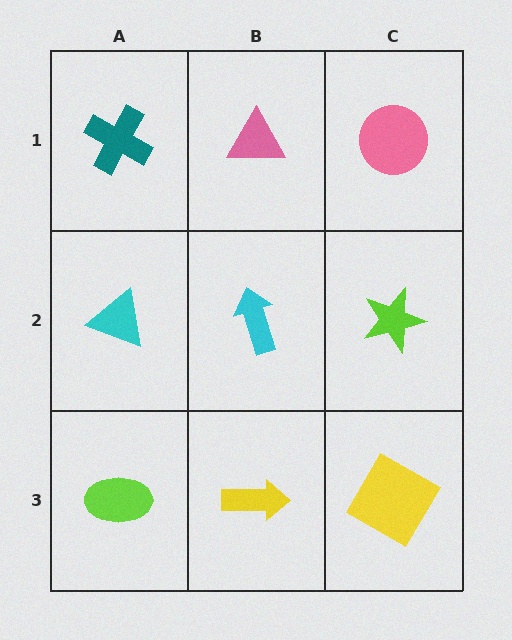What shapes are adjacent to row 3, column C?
A lime star (row 2, column C), a yellow arrow (row 3, column B).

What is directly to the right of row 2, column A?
A cyan arrow.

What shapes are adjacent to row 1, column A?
A cyan triangle (row 2, column A), a pink triangle (row 1, column B).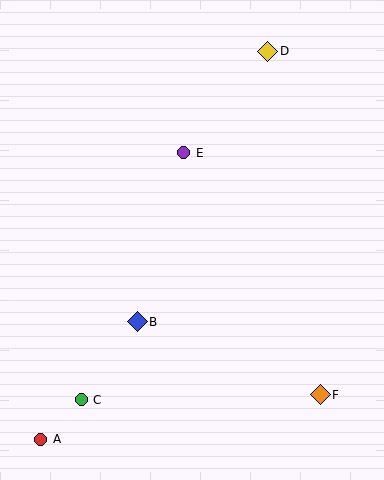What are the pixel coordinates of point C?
Point C is at (81, 400).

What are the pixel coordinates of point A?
Point A is at (41, 440).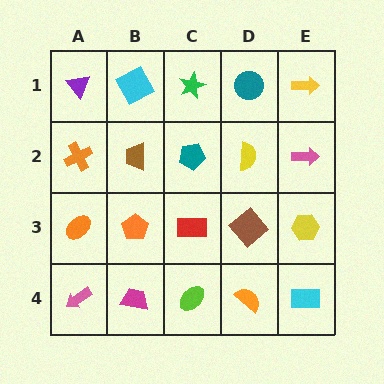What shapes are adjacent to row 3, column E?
A pink arrow (row 2, column E), a cyan rectangle (row 4, column E), a brown diamond (row 3, column D).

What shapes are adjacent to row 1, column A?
An orange cross (row 2, column A), a cyan square (row 1, column B).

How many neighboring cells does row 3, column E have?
3.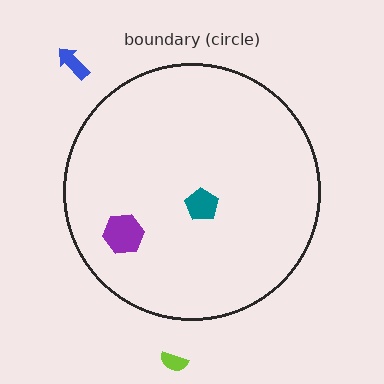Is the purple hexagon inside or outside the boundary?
Inside.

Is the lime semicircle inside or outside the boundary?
Outside.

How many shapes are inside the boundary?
2 inside, 2 outside.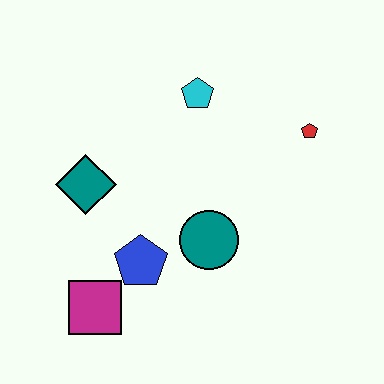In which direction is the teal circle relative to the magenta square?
The teal circle is to the right of the magenta square.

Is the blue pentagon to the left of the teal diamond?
No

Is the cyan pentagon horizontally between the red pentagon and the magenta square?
Yes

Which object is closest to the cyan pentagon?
The red pentagon is closest to the cyan pentagon.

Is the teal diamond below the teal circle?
No